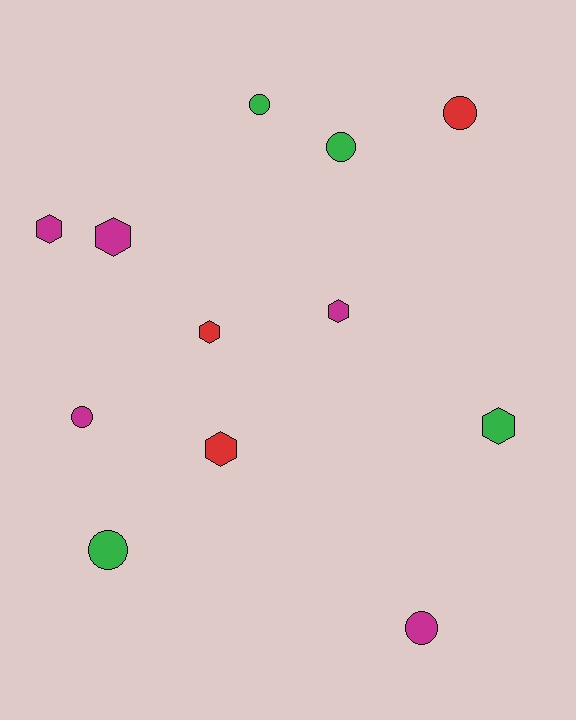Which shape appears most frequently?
Hexagon, with 6 objects.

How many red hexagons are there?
There are 2 red hexagons.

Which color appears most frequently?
Magenta, with 5 objects.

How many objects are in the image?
There are 12 objects.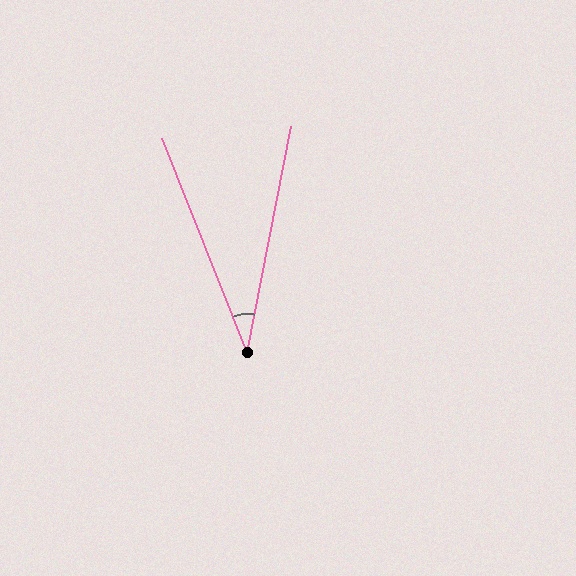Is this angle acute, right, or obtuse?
It is acute.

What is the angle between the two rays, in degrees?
Approximately 33 degrees.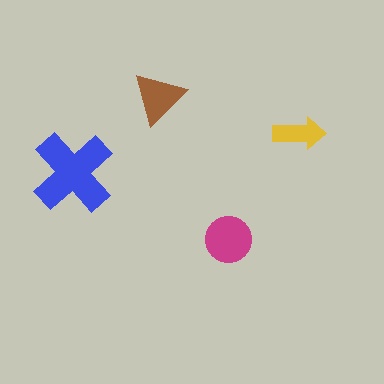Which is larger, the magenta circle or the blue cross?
The blue cross.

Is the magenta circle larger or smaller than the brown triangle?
Larger.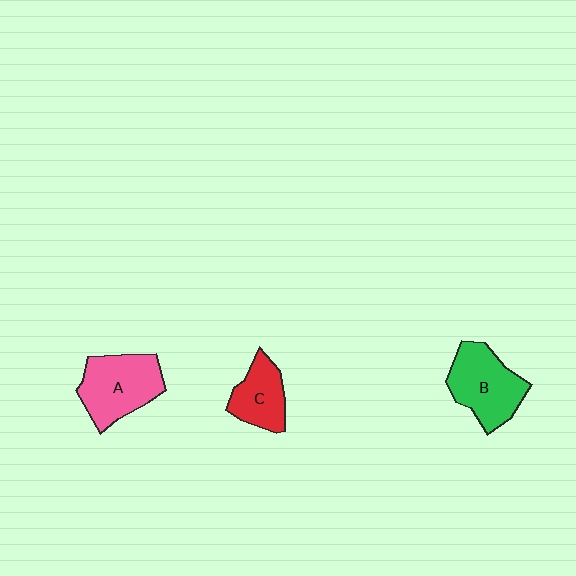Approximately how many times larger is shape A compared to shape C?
Approximately 1.5 times.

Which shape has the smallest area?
Shape C (red).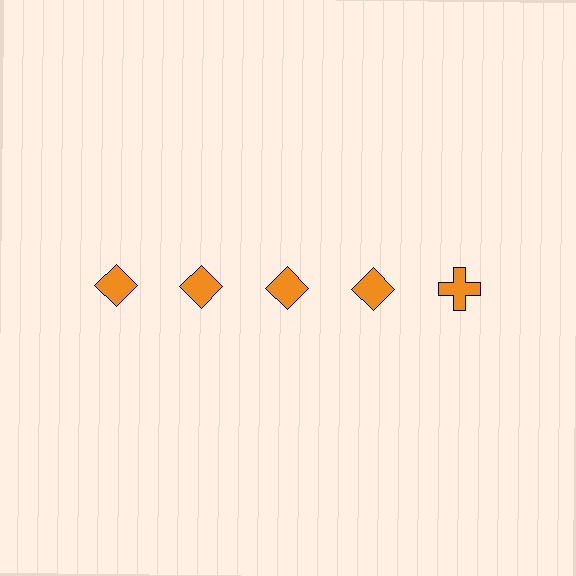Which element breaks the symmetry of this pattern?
The orange cross in the top row, rightmost column breaks the symmetry. All other shapes are orange diamonds.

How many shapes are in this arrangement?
There are 5 shapes arranged in a grid pattern.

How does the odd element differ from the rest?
It has a different shape: cross instead of diamond.